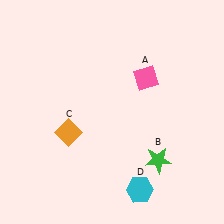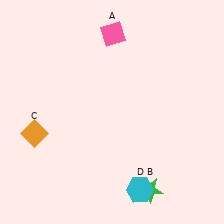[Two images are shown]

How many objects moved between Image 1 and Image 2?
3 objects moved between the two images.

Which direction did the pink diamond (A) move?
The pink diamond (A) moved up.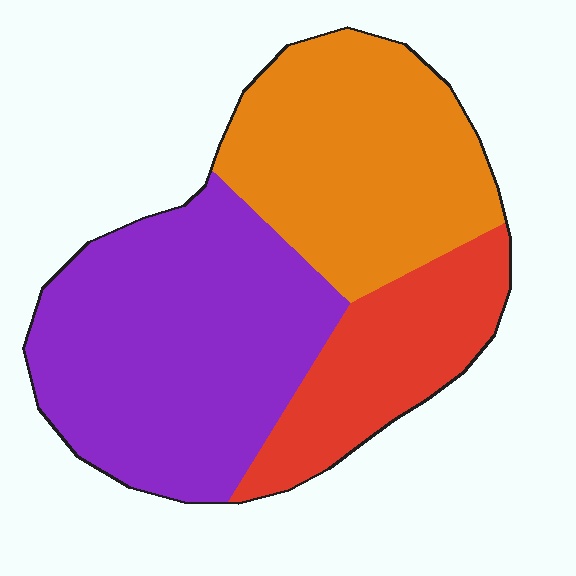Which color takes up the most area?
Purple, at roughly 45%.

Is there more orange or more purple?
Purple.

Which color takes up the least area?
Red, at roughly 20%.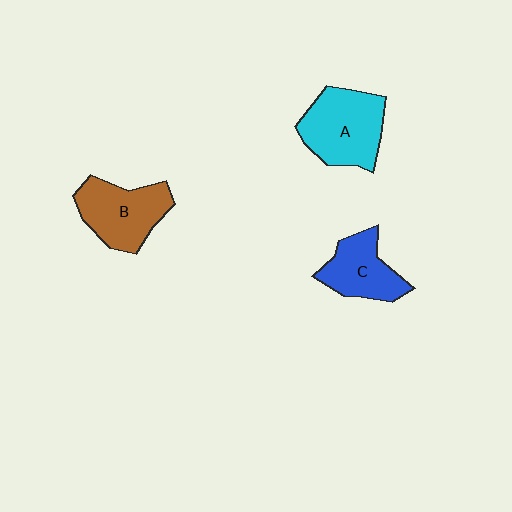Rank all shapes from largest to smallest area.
From largest to smallest: A (cyan), B (brown), C (blue).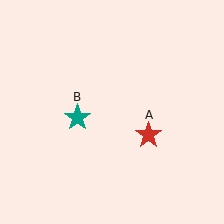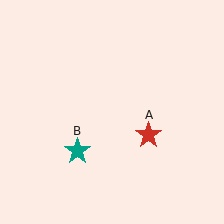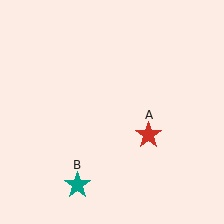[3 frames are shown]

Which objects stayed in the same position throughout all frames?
Red star (object A) remained stationary.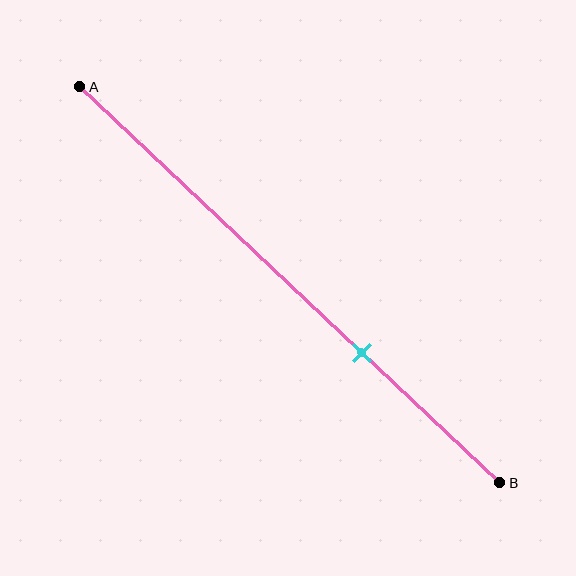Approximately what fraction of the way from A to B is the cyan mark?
The cyan mark is approximately 65% of the way from A to B.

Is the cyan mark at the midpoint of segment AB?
No, the mark is at about 65% from A, not at the 50% midpoint.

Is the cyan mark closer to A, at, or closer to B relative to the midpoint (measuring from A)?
The cyan mark is closer to point B than the midpoint of segment AB.